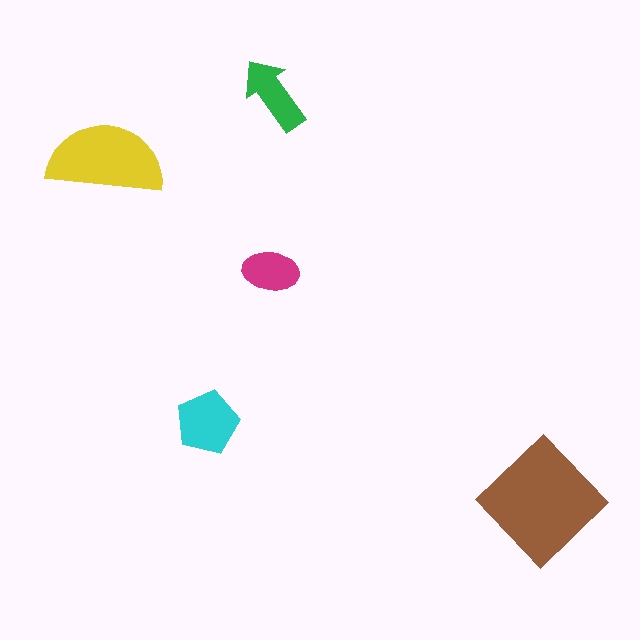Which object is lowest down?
The brown diamond is bottommost.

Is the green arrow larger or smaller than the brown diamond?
Smaller.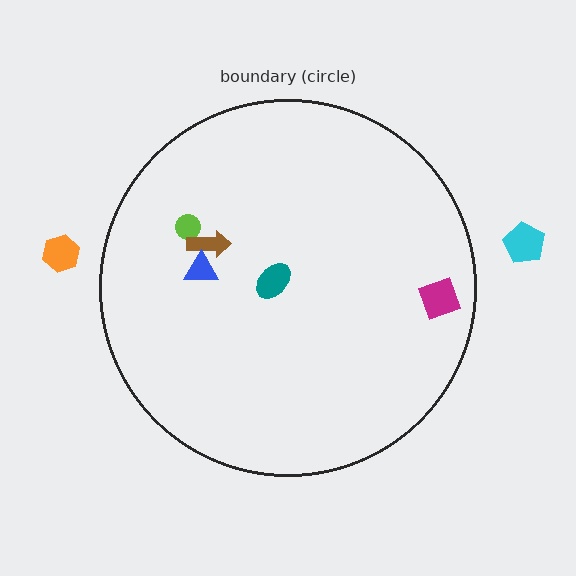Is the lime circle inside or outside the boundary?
Inside.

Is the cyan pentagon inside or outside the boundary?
Outside.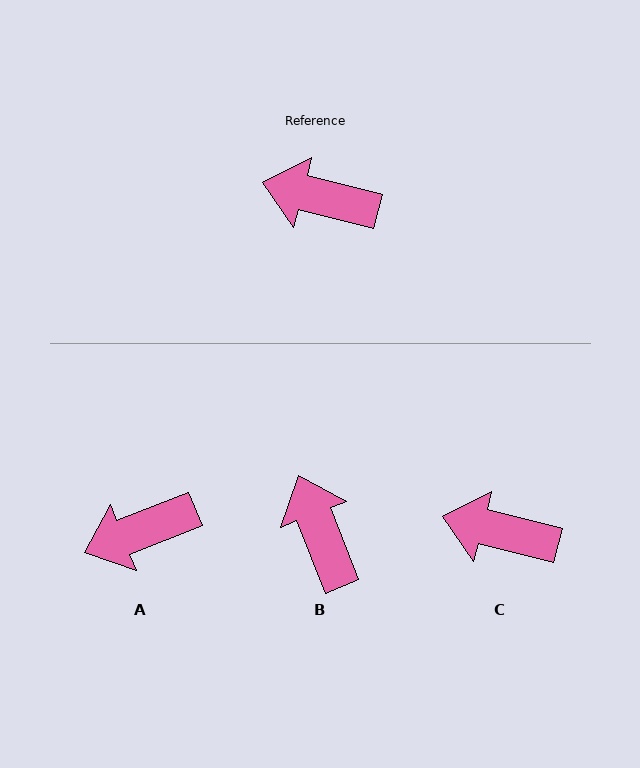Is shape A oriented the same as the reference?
No, it is off by about 36 degrees.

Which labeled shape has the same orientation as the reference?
C.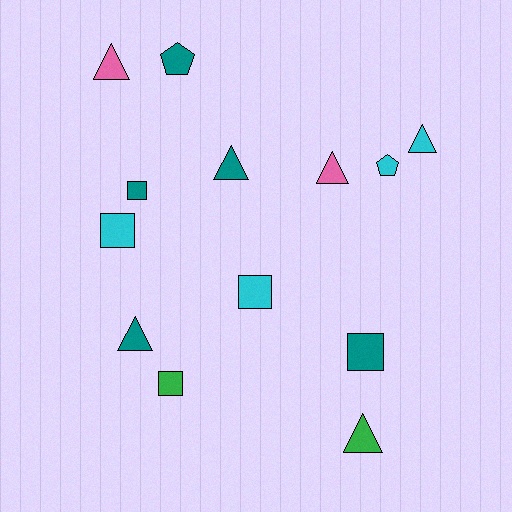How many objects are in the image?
There are 13 objects.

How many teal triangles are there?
There are 2 teal triangles.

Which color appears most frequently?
Teal, with 5 objects.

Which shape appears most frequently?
Triangle, with 6 objects.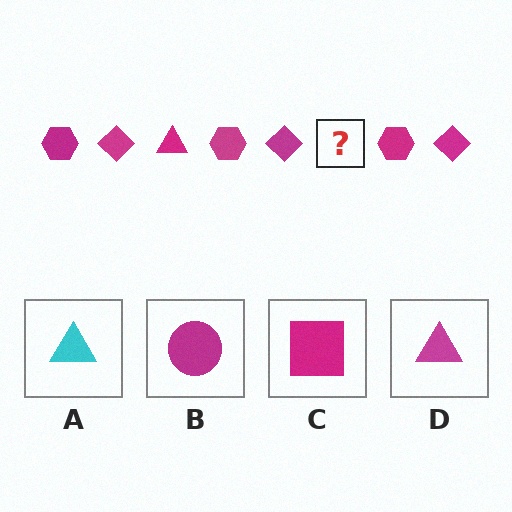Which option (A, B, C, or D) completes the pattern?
D.